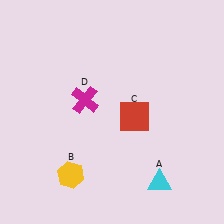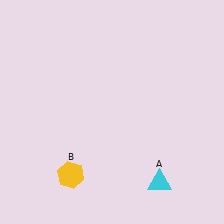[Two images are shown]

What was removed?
The red square (C), the magenta cross (D) were removed in Image 2.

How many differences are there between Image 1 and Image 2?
There are 2 differences between the two images.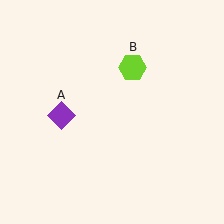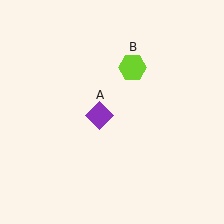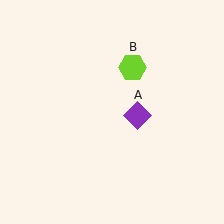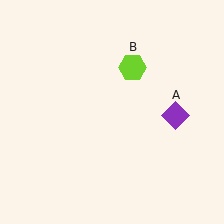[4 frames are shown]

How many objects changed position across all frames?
1 object changed position: purple diamond (object A).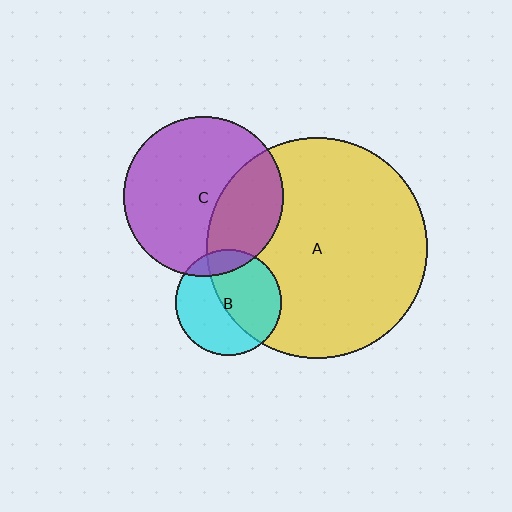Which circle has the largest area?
Circle A (yellow).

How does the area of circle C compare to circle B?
Approximately 2.3 times.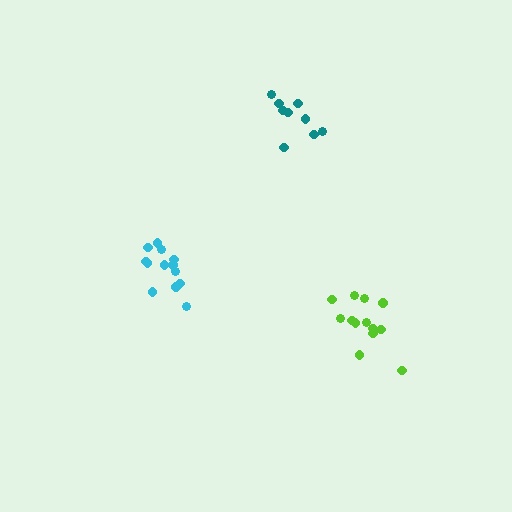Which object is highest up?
The teal cluster is topmost.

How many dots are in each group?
Group 1: 13 dots, Group 2: 13 dots, Group 3: 9 dots (35 total).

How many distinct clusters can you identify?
There are 3 distinct clusters.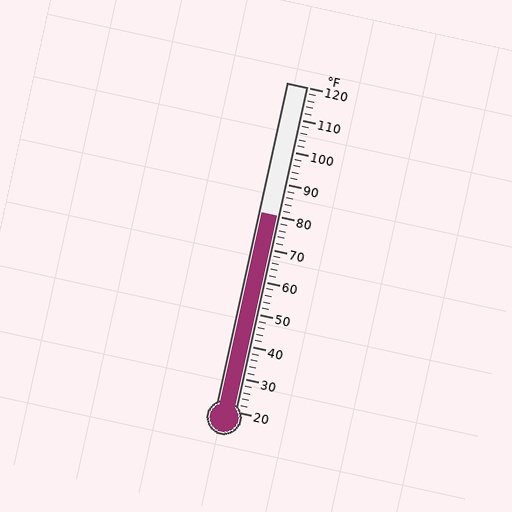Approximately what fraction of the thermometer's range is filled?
The thermometer is filled to approximately 60% of its range.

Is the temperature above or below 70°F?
The temperature is above 70°F.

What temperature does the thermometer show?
The thermometer shows approximately 80°F.